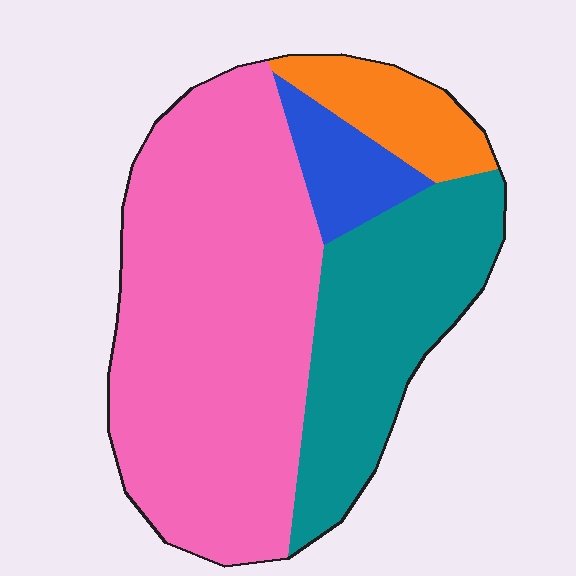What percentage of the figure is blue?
Blue takes up less than a quarter of the figure.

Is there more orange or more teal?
Teal.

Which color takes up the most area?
Pink, at roughly 55%.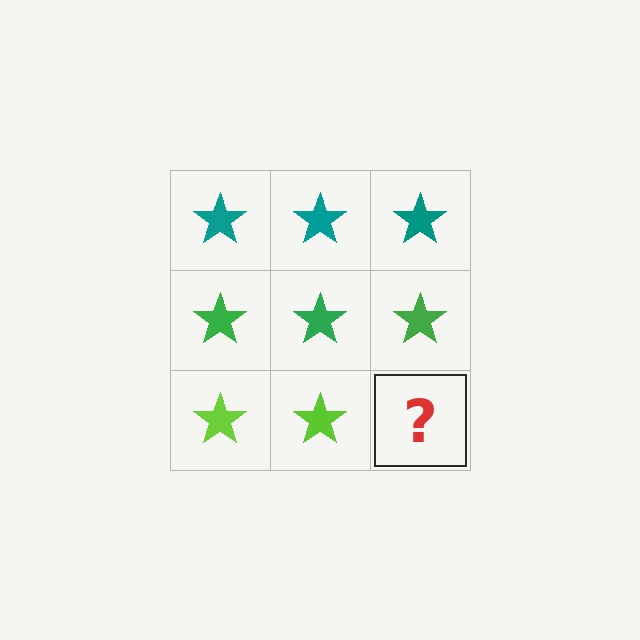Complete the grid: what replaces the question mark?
The question mark should be replaced with a lime star.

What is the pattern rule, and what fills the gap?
The rule is that each row has a consistent color. The gap should be filled with a lime star.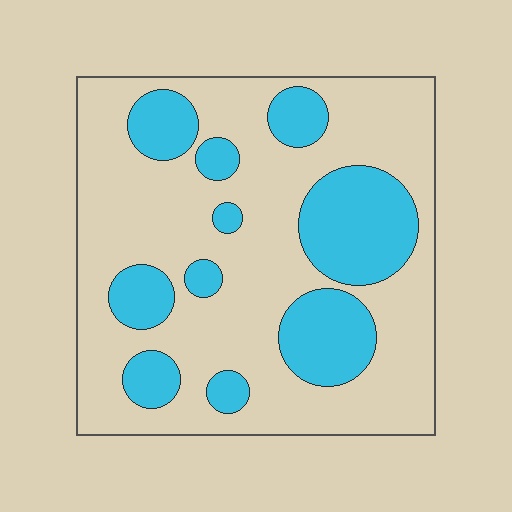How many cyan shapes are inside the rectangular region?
10.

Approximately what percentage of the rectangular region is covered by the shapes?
Approximately 30%.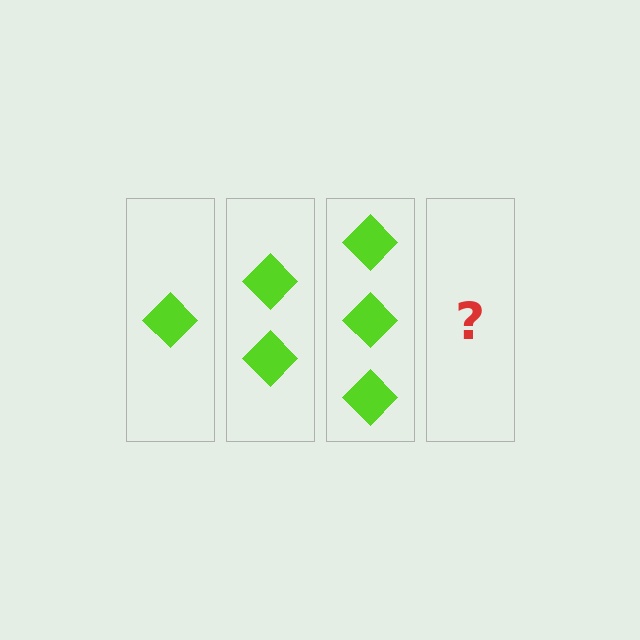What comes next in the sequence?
The next element should be 4 diamonds.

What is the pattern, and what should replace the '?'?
The pattern is that each step adds one more diamond. The '?' should be 4 diamonds.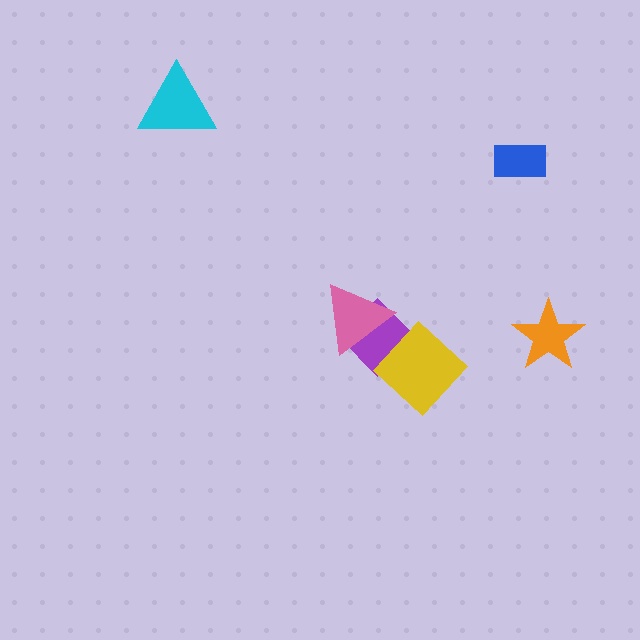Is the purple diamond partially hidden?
Yes, it is partially covered by another shape.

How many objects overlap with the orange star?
0 objects overlap with the orange star.